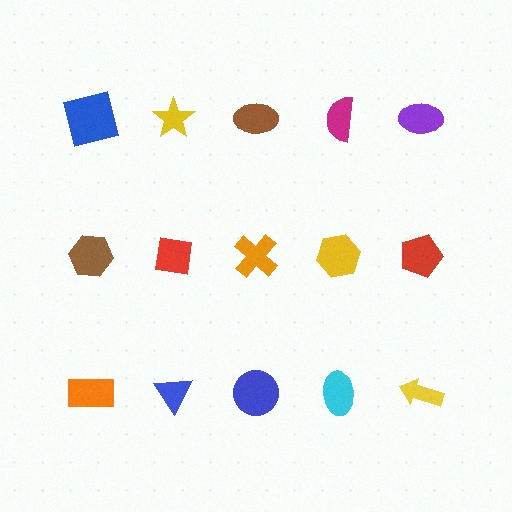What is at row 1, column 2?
A yellow star.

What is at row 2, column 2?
A red square.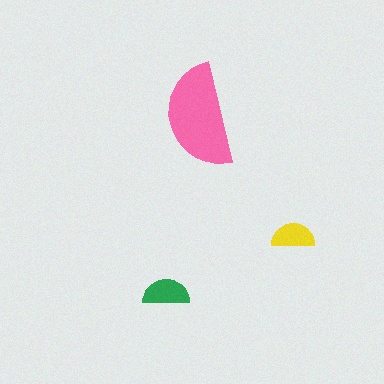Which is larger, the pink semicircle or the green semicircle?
The pink one.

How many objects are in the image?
There are 3 objects in the image.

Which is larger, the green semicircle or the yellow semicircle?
The green one.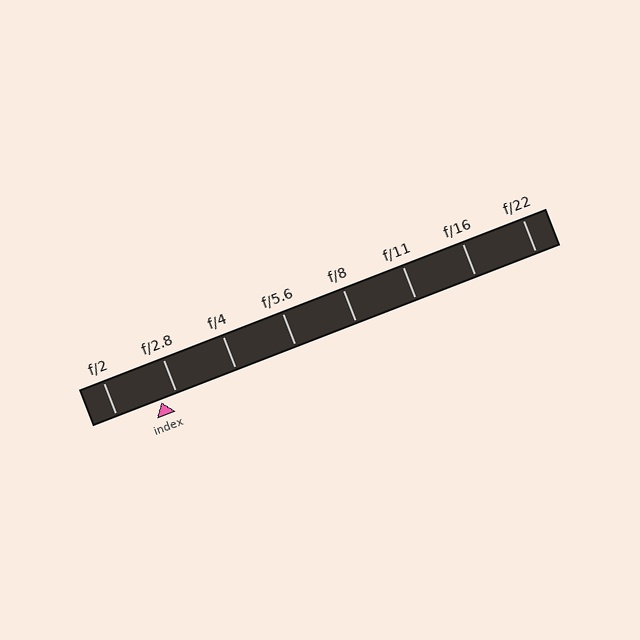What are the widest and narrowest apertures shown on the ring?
The widest aperture shown is f/2 and the narrowest is f/22.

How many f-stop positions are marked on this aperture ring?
There are 8 f-stop positions marked.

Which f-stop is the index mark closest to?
The index mark is closest to f/2.8.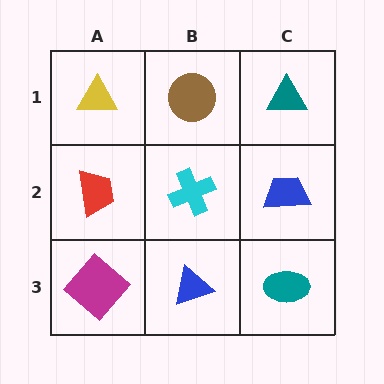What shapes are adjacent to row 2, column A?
A yellow triangle (row 1, column A), a magenta diamond (row 3, column A), a cyan cross (row 2, column B).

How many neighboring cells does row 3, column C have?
2.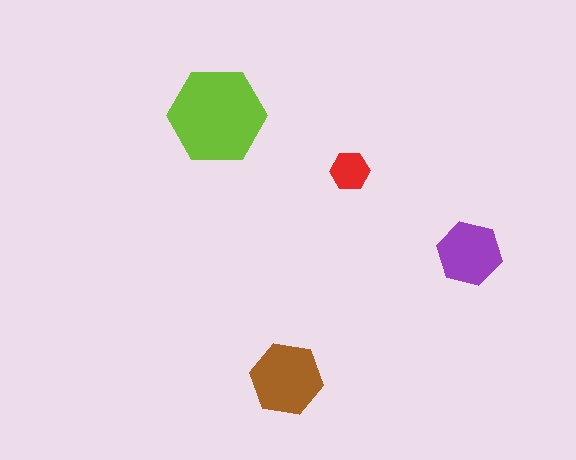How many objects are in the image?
There are 4 objects in the image.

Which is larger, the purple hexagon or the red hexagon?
The purple one.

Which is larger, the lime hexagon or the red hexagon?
The lime one.